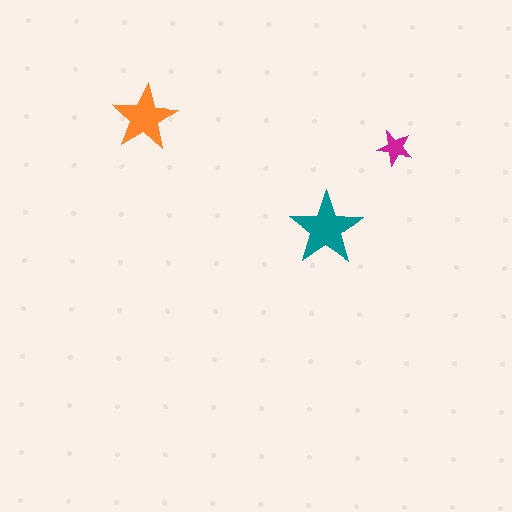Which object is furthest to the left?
The orange star is leftmost.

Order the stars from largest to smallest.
the teal one, the orange one, the magenta one.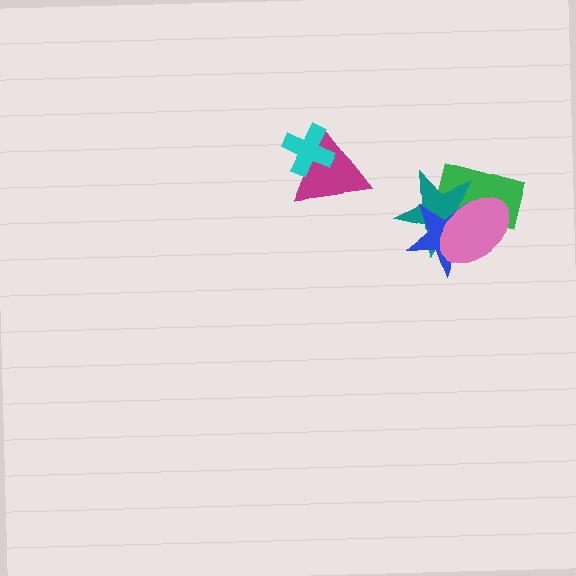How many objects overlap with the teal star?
3 objects overlap with the teal star.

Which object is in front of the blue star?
The pink ellipse is in front of the blue star.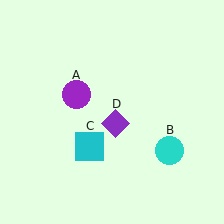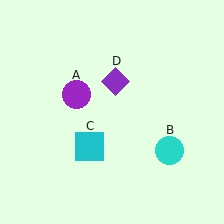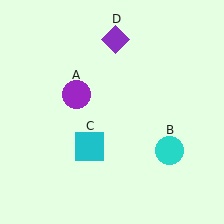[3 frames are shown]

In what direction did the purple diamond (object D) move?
The purple diamond (object D) moved up.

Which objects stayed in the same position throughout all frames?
Purple circle (object A) and cyan circle (object B) and cyan square (object C) remained stationary.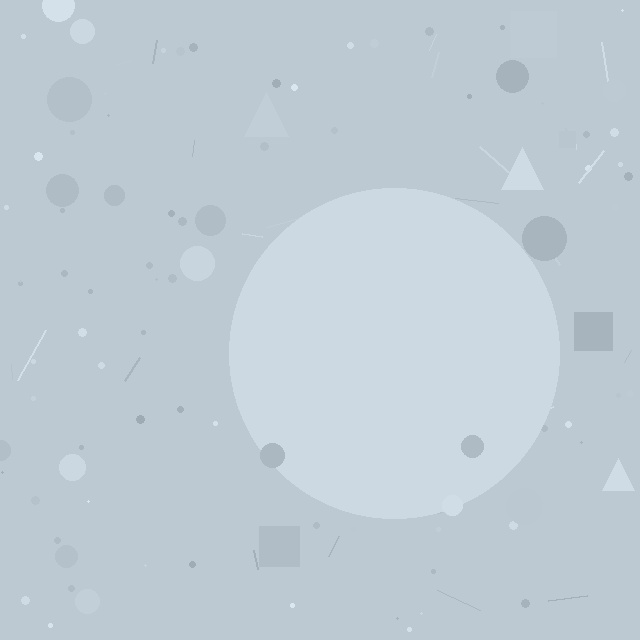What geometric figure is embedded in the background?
A circle is embedded in the background.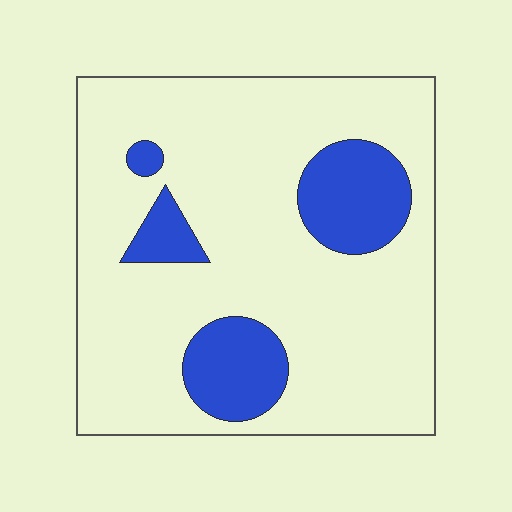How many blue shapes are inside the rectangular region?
4.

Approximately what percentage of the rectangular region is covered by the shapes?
Approximately 20%.